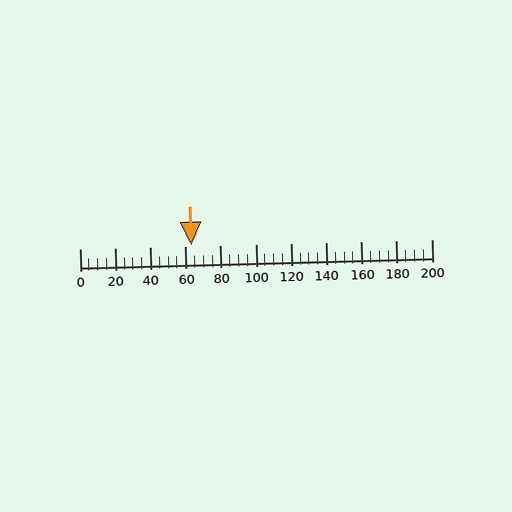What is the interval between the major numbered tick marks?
The major tick marks are spaced 20 units apart.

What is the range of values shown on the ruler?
The ruler shows values from 0 to 200.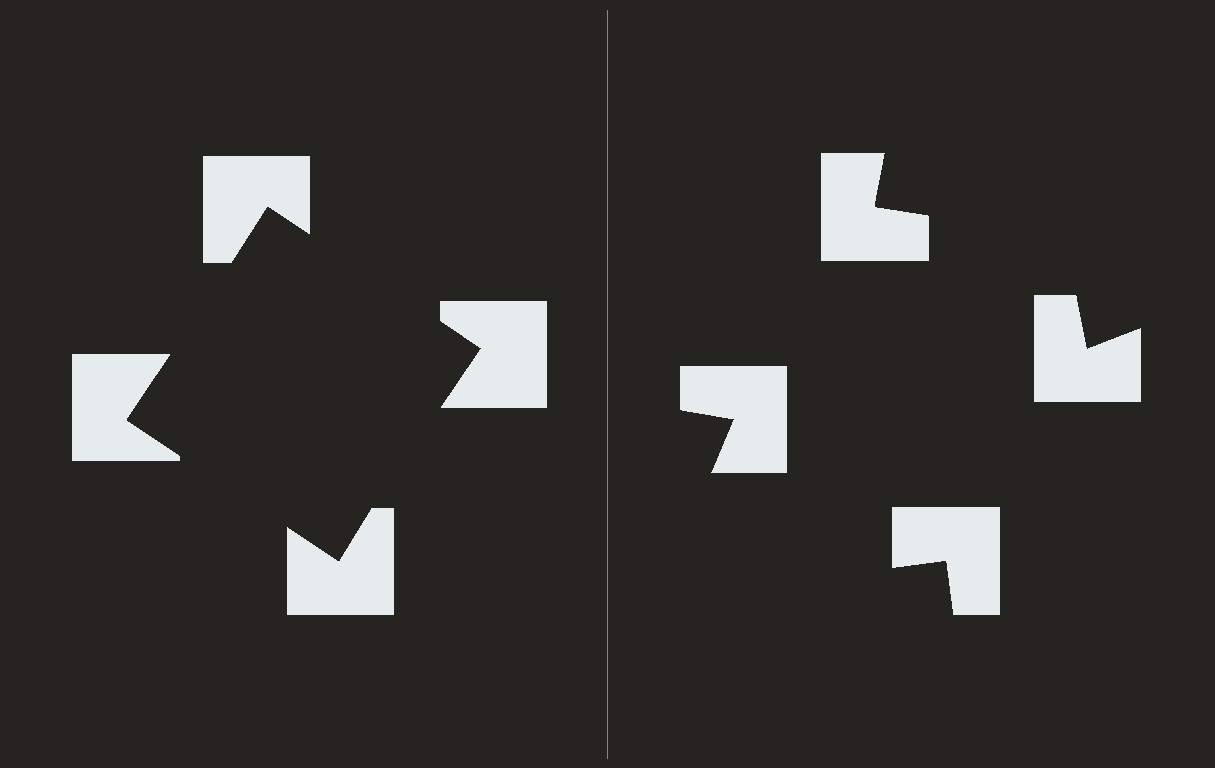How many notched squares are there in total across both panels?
8 — 4 on each side.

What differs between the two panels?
The notched squares are positioned identically on both sides; only the wedge orientations differ. On the left they align to a square; on the right they are misaligned.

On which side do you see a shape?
An illusory square appears on the left side. On the right side the wedge cuts are rotated, so no coherent shape forms.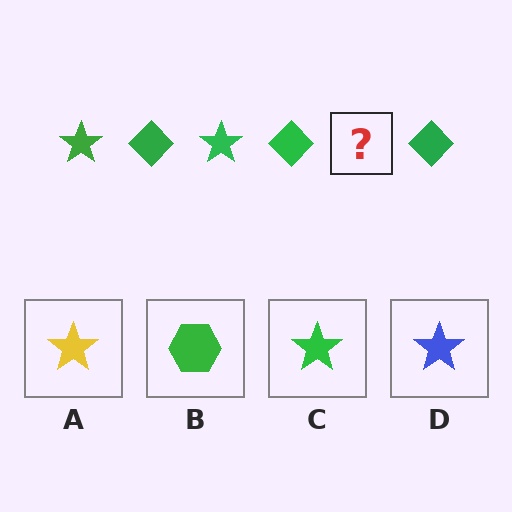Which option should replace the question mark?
Option C.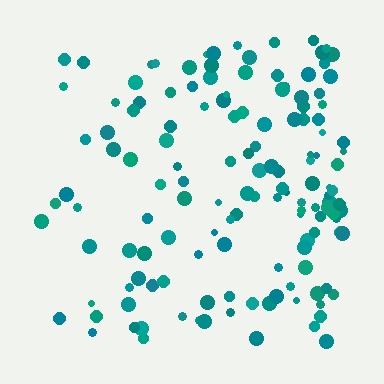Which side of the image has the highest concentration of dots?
The right.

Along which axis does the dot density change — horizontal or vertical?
Horizontal.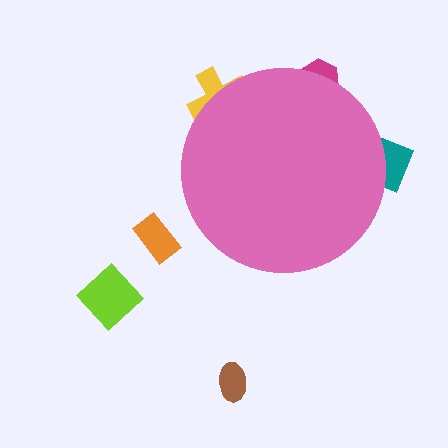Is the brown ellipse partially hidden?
No, the brown ellipse is fully visible.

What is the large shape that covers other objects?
A pink circle.